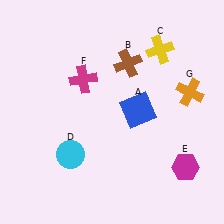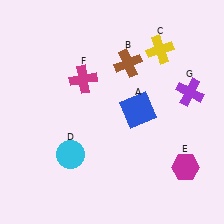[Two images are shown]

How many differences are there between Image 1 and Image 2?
There is 1 difference between the two images.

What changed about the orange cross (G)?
In Image 1, G is orange. In Image 2, it changed to purple.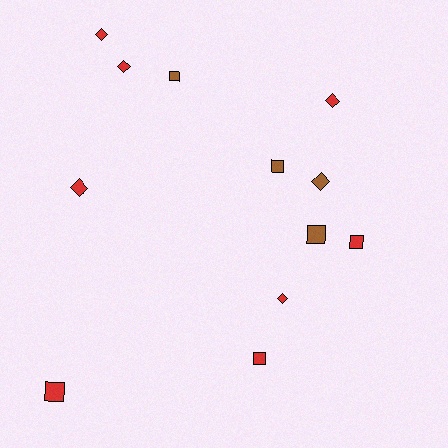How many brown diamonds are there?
There is 1 brown diamond.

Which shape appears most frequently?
Square, with 6 objects.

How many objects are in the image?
There are 12 objects.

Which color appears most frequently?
Red, with 8 objects.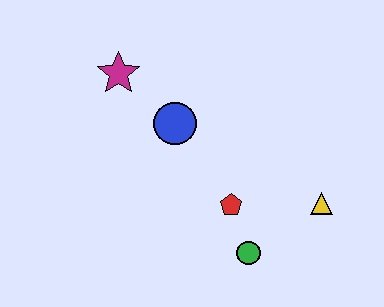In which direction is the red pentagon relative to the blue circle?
The red pentagon is below the blue circle.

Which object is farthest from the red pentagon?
The magenta star is farthest from the red pentagon.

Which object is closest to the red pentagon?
The green circle is closest to the red pentagon.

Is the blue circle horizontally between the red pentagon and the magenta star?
Yes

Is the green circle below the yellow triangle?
Yes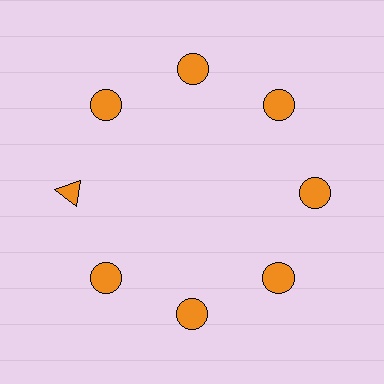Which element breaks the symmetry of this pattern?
The orange triangle at roughly the 9 o'clock position breaks the symmetry. All other shapes are orange circles.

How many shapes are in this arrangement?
There are 8 shapes arranged in a ring pattern.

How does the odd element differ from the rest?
It has a different shape: triangle instead of circle.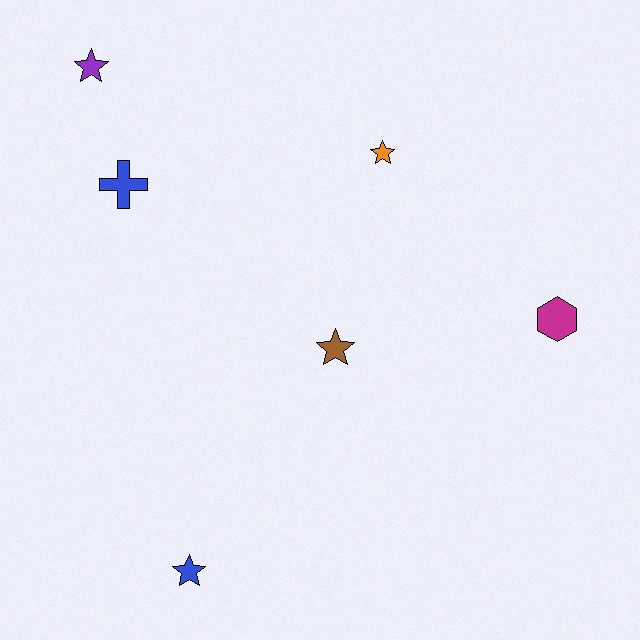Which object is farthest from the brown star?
The purple star is farthest from the brown star.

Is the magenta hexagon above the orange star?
No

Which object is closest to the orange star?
The brown star is closest to the orange star.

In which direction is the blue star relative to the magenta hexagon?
The blue star is to the left of the magenta hexagon.